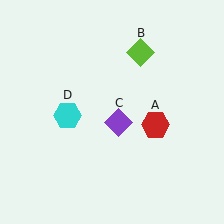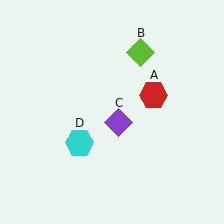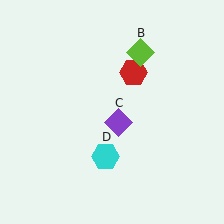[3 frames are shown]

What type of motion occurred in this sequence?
The red hexagon (object A), cyan hexagon (object D) rotated counterclockwise around the center of the scene.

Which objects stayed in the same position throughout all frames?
Lime diamond (object B) and purple diamond (object C) remained stationary.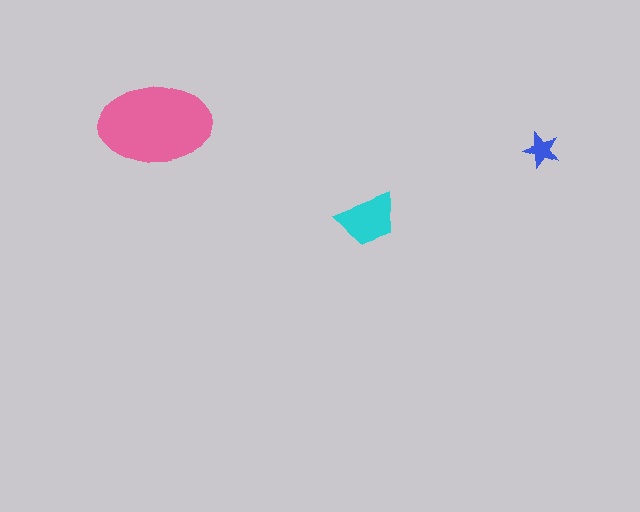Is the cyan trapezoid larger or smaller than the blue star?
Larger.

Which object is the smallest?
The blue star.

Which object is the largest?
The pink ellipse.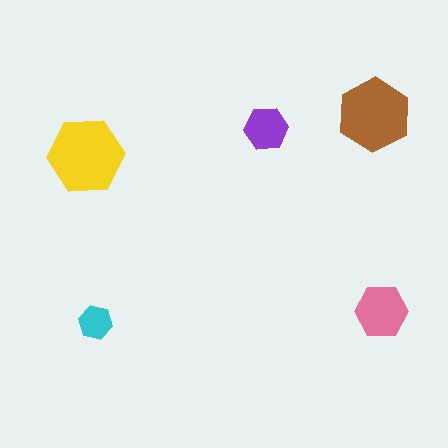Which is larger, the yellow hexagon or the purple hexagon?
The yellow one.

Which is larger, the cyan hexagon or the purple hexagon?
The purple one.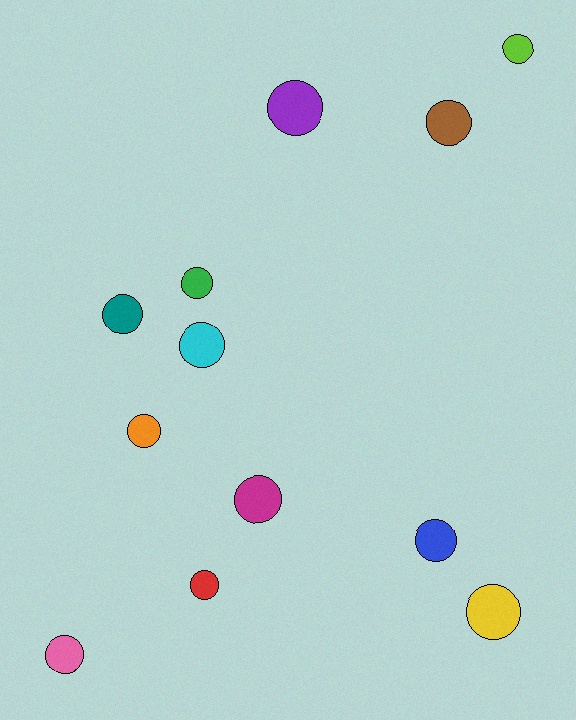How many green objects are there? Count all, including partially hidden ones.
There is 1 green object.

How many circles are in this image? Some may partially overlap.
There are 12 circles.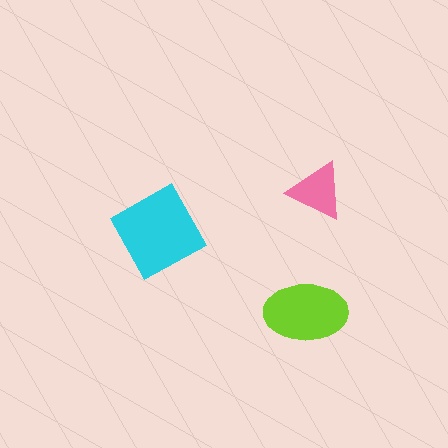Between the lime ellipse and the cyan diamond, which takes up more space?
The cyan diamond.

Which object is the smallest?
The pink triangle.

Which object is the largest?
The cyan diamond.